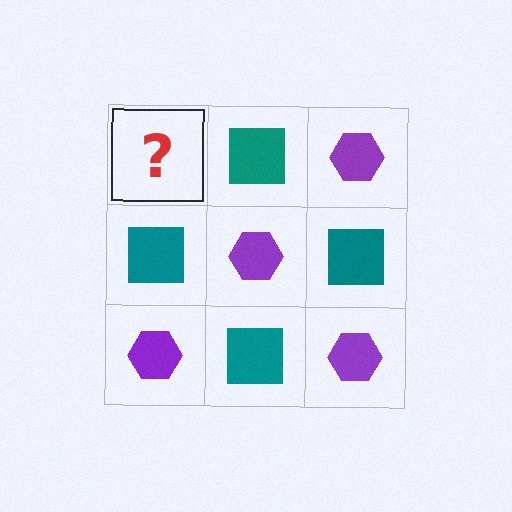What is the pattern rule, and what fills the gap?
The rule is that it alternates purple hexagon and teal square in a checkerboard pattern. The gap should be filled with a purple hexagon.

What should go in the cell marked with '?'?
The missing cell should contain a purple hexagon.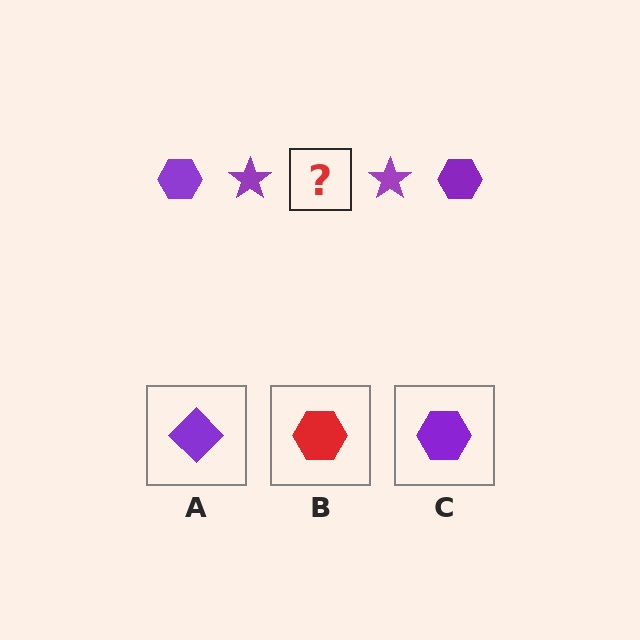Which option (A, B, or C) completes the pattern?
C.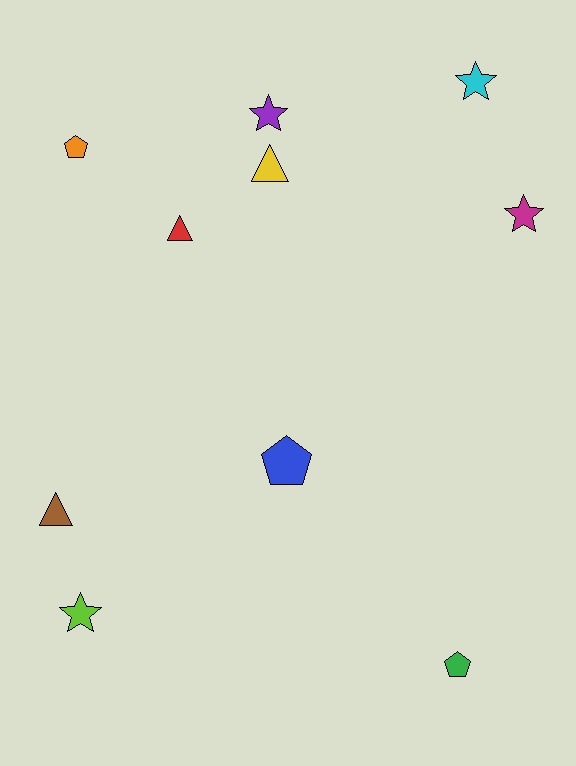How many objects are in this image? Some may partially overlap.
There are 10 objects.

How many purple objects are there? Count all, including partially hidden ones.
There is 1 purple object.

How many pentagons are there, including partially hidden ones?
There are 3 pentagons.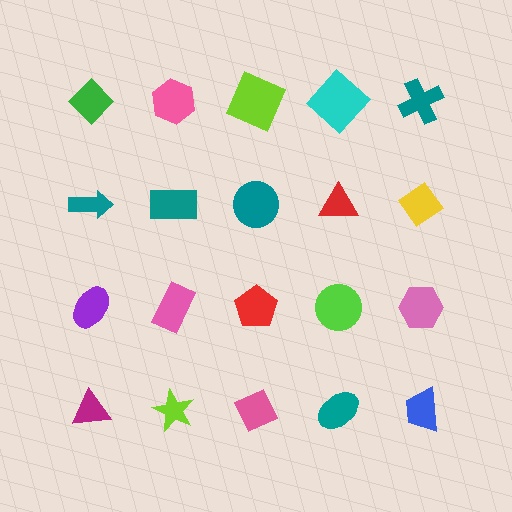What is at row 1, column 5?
A teal cross.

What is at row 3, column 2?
A pink rectangle.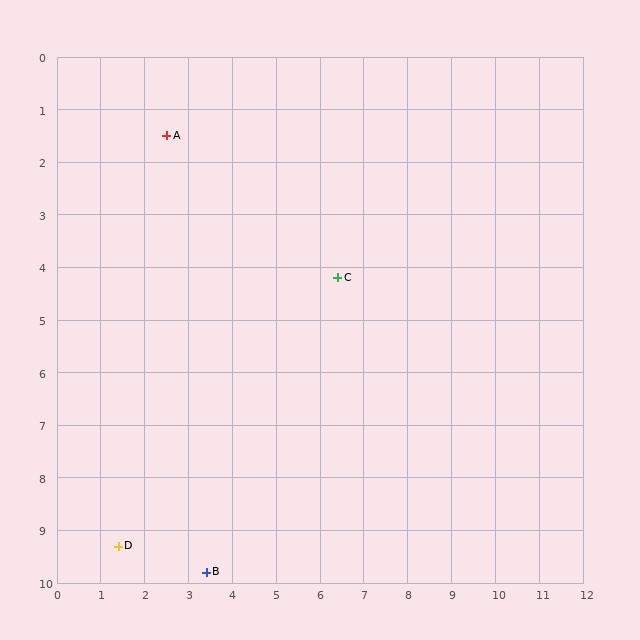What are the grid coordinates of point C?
Point C is at approximately (6.4, 4.2).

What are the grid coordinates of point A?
Point A is at approximately (2.5, 1.5).